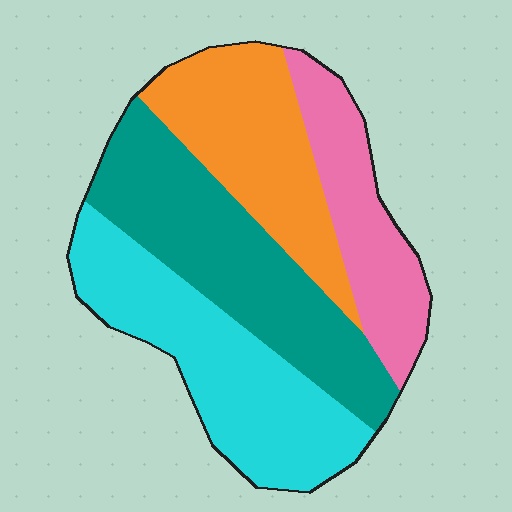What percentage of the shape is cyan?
Cyan covers around 30% of the shape.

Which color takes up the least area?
Pink, at roughly 20%.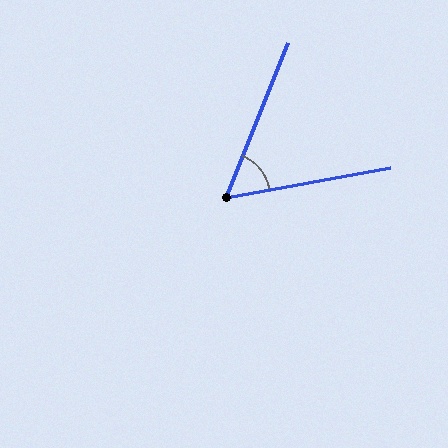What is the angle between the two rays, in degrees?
Approximately 58 degrees.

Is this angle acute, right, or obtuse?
It is acute.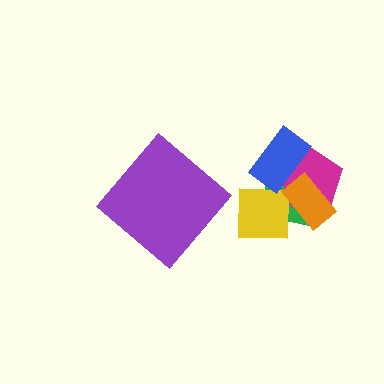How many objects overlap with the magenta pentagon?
4 objects overlap with the magenta pentagon.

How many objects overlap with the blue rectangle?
3 objects overlap with the blue rectangle.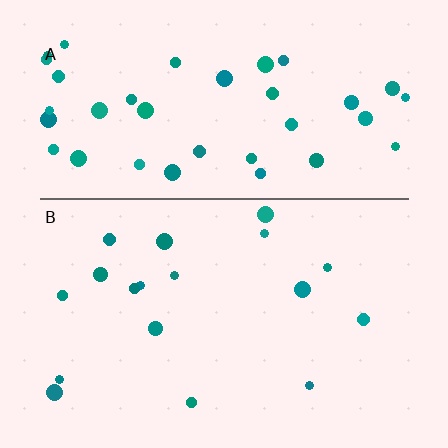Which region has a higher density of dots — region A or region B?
A (the top).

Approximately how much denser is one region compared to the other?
Approximately 2.2× — region A over region B.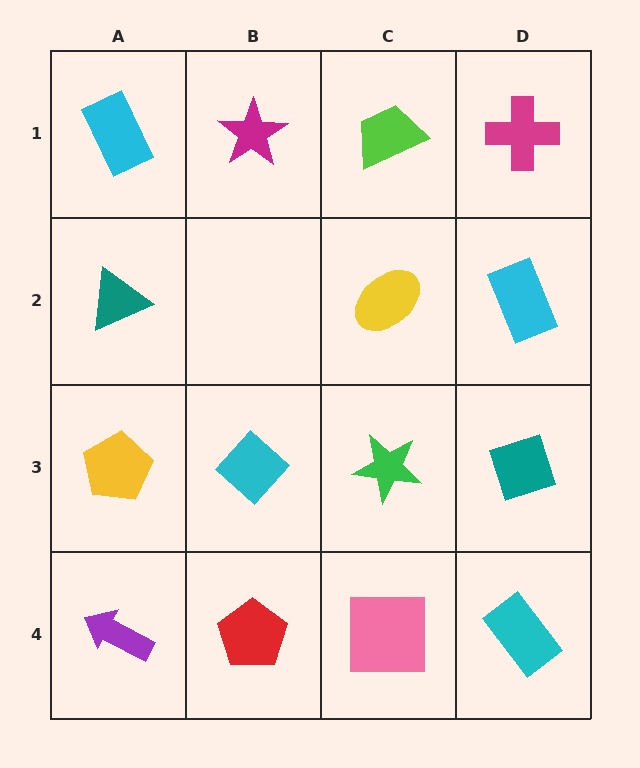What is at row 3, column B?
A cyan diamond.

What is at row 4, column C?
A pink square.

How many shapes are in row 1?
4 shapes.